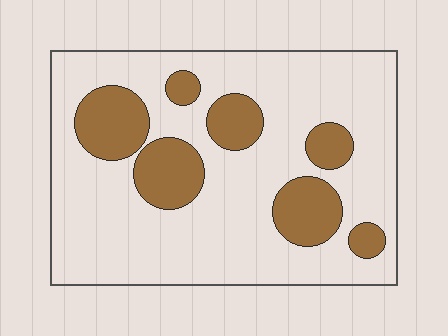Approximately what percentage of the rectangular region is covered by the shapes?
Approximately 25%.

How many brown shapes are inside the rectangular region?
7.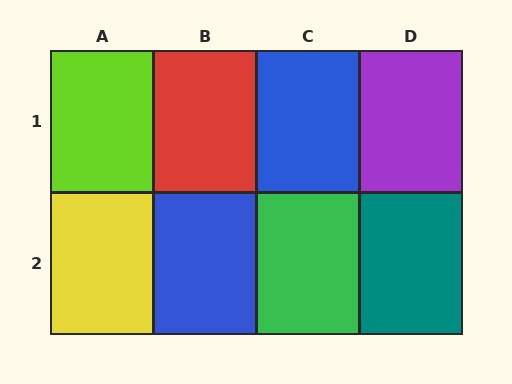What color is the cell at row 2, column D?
Teal.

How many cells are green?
1 cell is green.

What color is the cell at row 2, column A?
Yellow.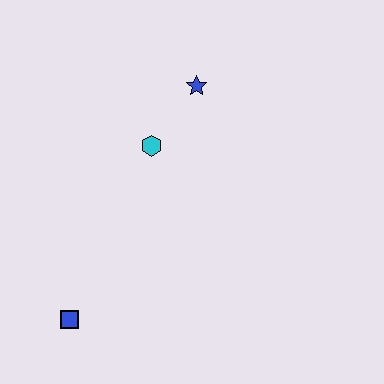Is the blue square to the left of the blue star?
Yes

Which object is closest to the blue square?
The cyan hexagon is closest to the blue square.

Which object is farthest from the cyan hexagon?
The blue square is farthest from the cyan hexagon.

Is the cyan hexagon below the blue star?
Yes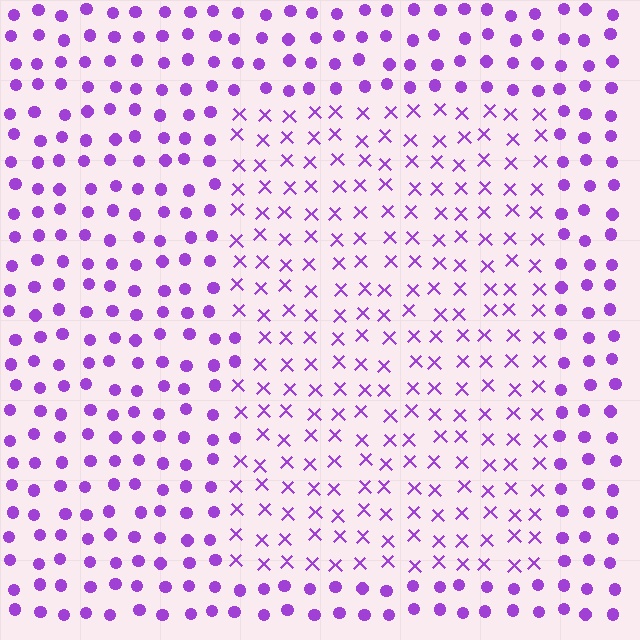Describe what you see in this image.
The image is filled with small purple elements arranged in a uniform grid. A rectangle-shaped region contains X marks, while the surrounding area contains circles. The boundary is defined purely by the change in element shape.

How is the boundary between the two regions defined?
The boundary is defined by a change in element shape: X marks inside vs. circles outside. All elements share the same color and spacing.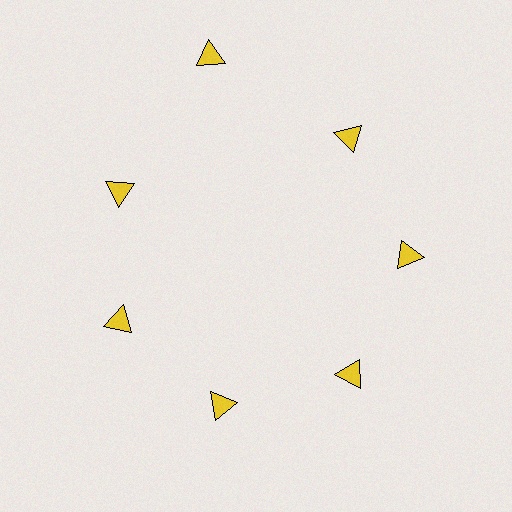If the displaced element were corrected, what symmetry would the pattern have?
It would have 7-fold rotational symmetry — the pattern would map onto itself every 51 degrees.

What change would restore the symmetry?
The symmetry would be restored by moving it inward, back onto the ring so that all 7 triangles sit at equal angles and equal distance from the center.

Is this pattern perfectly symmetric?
No. The 7 yellow triangles are arranged in a ring, but one element near the 12 o'clock position is pushed outward from the center, breaking the 7-fold rotational symmetry.